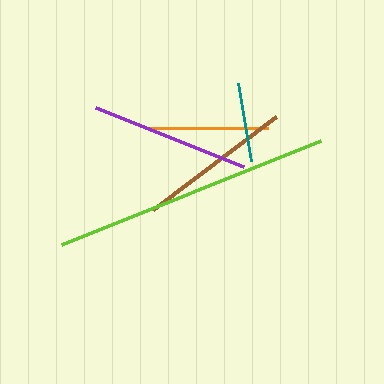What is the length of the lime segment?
The lime segment is approximately 279 pixels long.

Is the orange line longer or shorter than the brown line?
The brown line is longer than the orange line.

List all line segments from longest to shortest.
From longest to shortest: lime, purple, brown, orange, teal.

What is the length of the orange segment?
The orange segment is approximately 122 pixels long.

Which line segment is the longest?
The lime line is the longest at approximately 279 pixels.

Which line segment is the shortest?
The teal line is the shortest at approximately 79 pixels.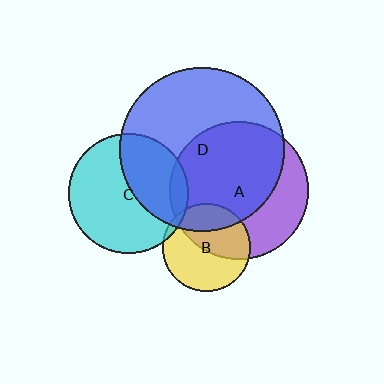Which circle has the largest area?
Circle D (blue).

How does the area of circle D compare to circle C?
Approximately 1.9 times.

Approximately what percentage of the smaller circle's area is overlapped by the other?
Approximately 50%.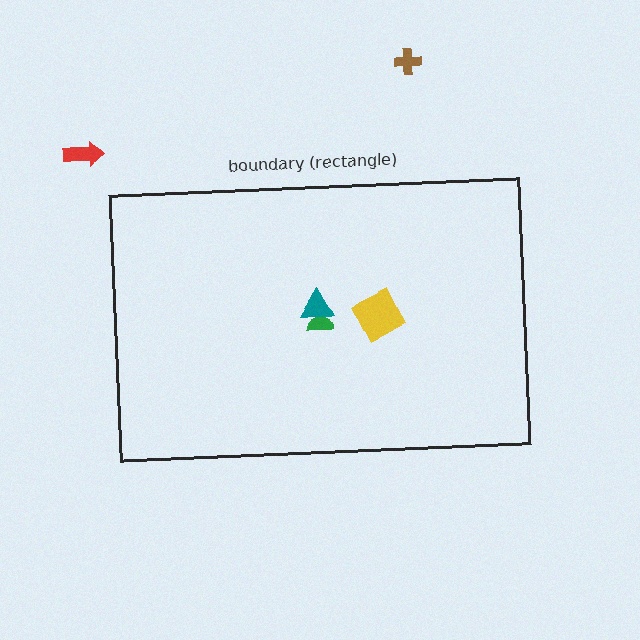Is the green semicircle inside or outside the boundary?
Inside.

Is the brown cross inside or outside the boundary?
Outside.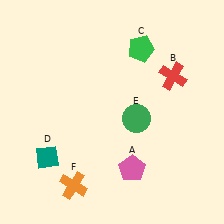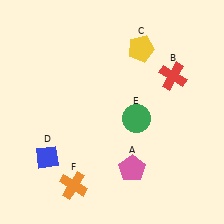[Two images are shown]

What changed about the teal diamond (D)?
In Image 1, D is teal. In Image 2, it changed to blue.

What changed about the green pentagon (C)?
In Image 1, C is green. In Image 2, it changed to yellow.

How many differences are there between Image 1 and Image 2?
There are 2 differences between the two images.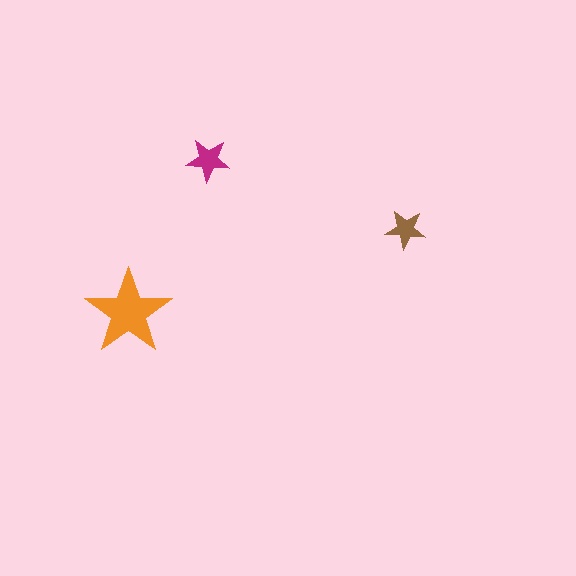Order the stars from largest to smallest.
the orange one, the magenta one, the brown one.